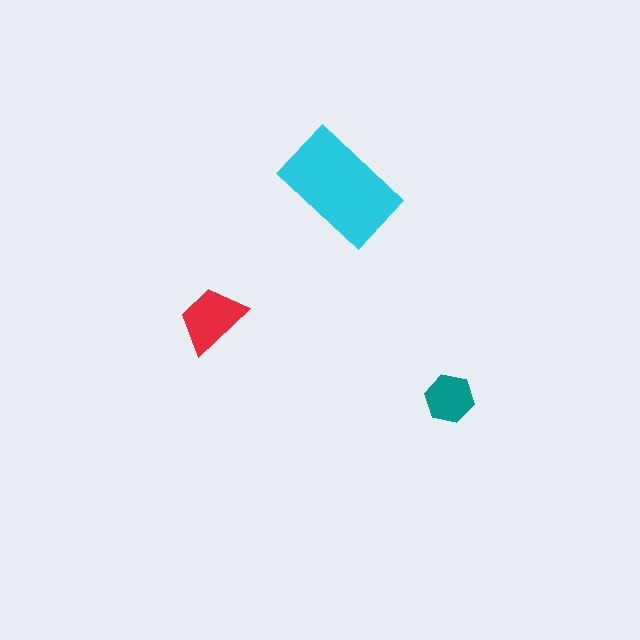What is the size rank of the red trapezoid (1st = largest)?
2nd.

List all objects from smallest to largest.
The teal hexagon, the red trapezoid, the cyan rectangle.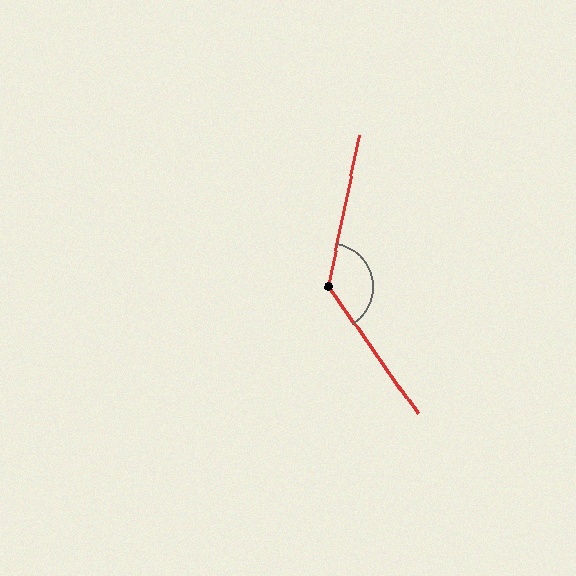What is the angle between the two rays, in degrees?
Approximately 133 degrees.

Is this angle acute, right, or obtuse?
It is obtuse.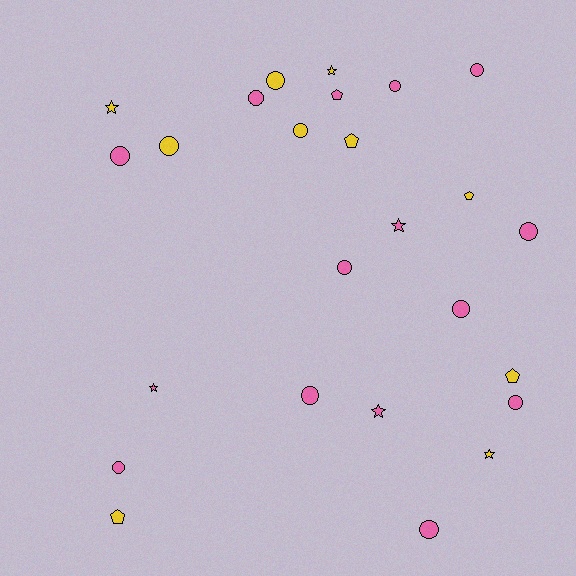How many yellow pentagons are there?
There are 4 yellow pentagons.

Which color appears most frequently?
Pink, with 15 objects.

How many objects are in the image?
There are 25 objects.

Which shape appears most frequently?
Circle, with 14 objects.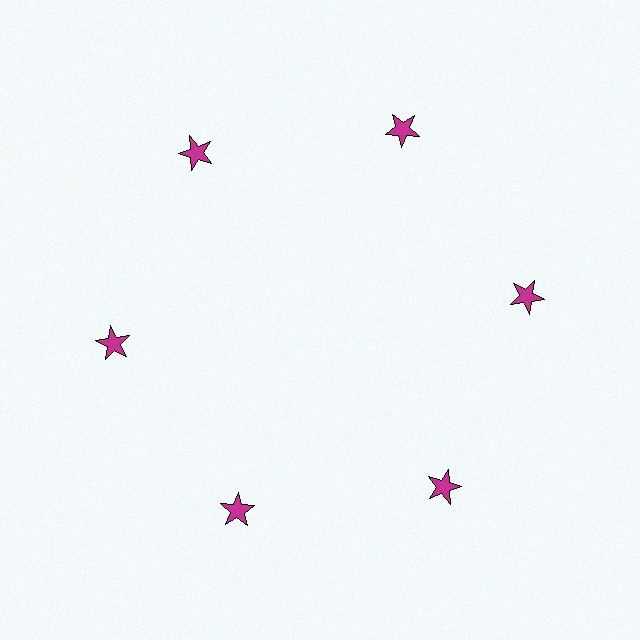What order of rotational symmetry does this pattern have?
This pattern has 6-fold rotational symmetry.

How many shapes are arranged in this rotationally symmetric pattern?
There are 6 shapes, arranged in 6 groups of 1.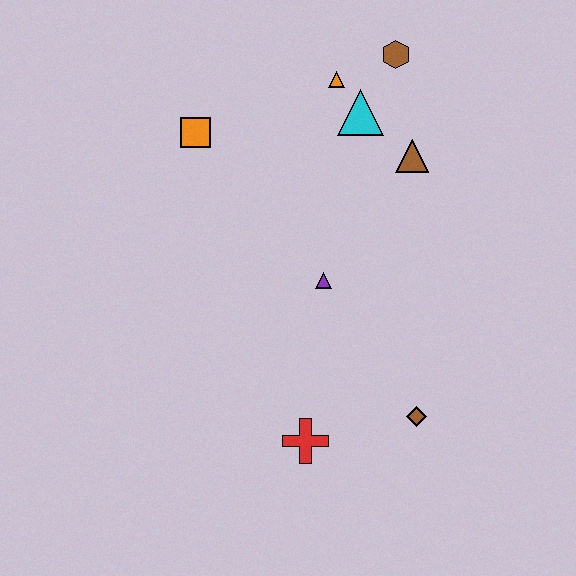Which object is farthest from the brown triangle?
The red cross is farthest from the brown triangle.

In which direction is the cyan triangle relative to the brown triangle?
The cyan triangle is to the left of the brown triangle.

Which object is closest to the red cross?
The brown diamond is closest to the red cross.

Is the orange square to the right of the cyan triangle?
No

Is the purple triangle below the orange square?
Yes